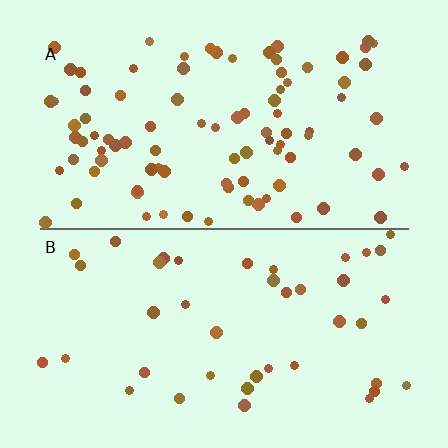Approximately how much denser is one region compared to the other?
Approximately 2.2× — region A over region B.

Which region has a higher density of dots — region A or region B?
A (the top).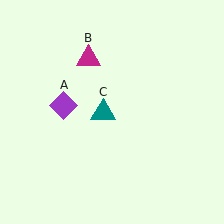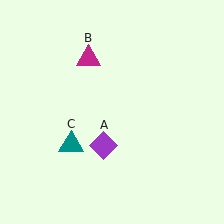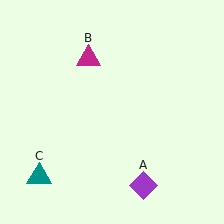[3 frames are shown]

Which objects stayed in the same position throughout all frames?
Magenta triangle (object B) remained stationary.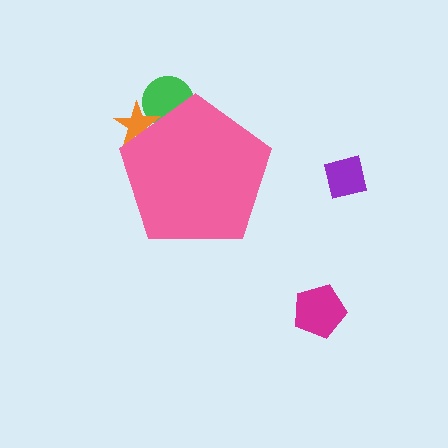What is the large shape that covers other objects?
A pink pentagon.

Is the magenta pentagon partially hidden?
No, the magenta pentagon is fully visible.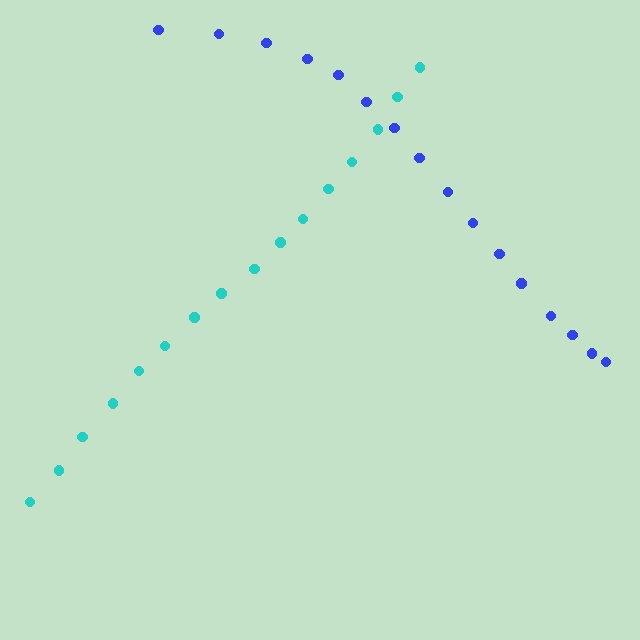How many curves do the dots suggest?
There are 2 distinct paths.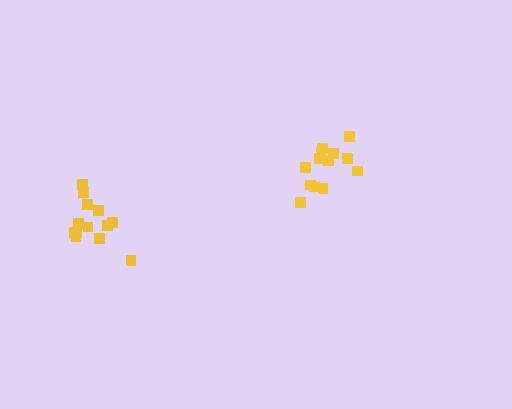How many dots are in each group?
Group 1: 13 dots, Group 2: 13 dots (26 total).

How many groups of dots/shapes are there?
There are 2 groups.